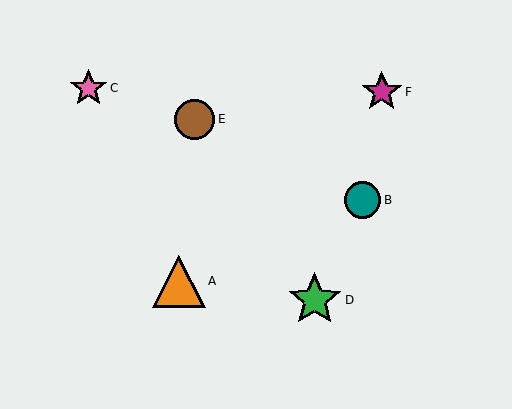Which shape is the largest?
The green star (labeled D) is the largest.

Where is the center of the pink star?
The center of the pink star is at (88, 88).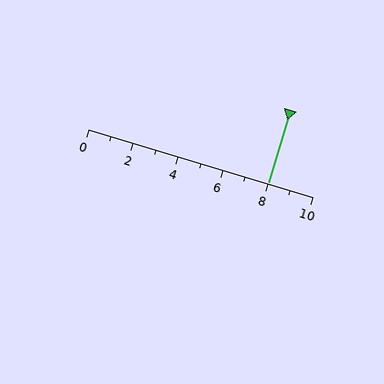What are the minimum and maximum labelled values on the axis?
The axis runs from 0 to 10.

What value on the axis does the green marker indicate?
The marker indicates approximately 8.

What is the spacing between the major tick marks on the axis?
The major ticks are spaced 2 apart.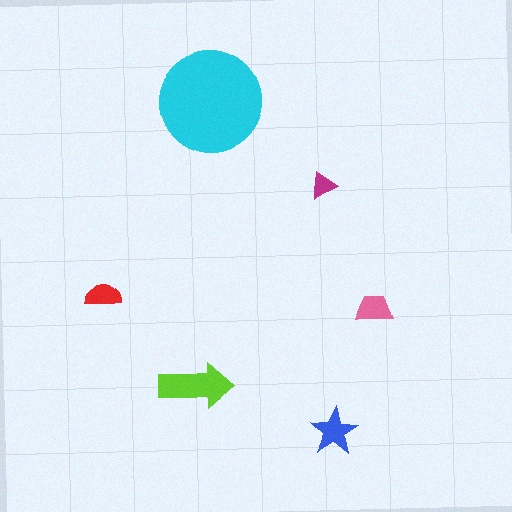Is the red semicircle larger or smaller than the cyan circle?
Smaller.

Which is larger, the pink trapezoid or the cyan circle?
The cyan circle.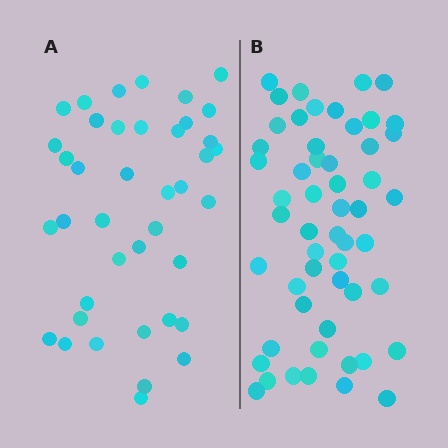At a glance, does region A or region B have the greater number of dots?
Region B (the right region) has more dots.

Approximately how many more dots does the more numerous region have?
Region B has approximately 15 more dots than region A.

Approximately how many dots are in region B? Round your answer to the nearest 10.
About 50 dots. (The exact count is 54, which rounds to 50.)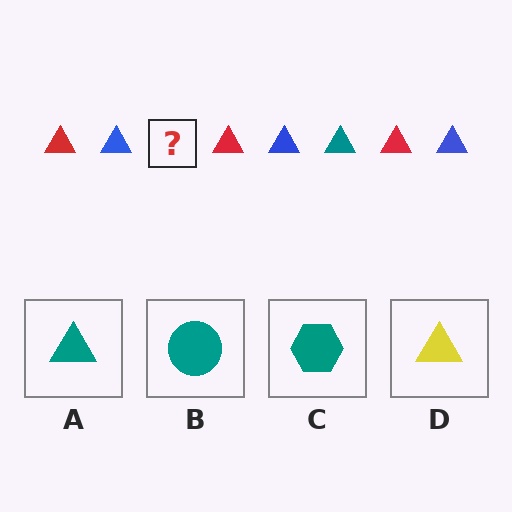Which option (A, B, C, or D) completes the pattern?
A.